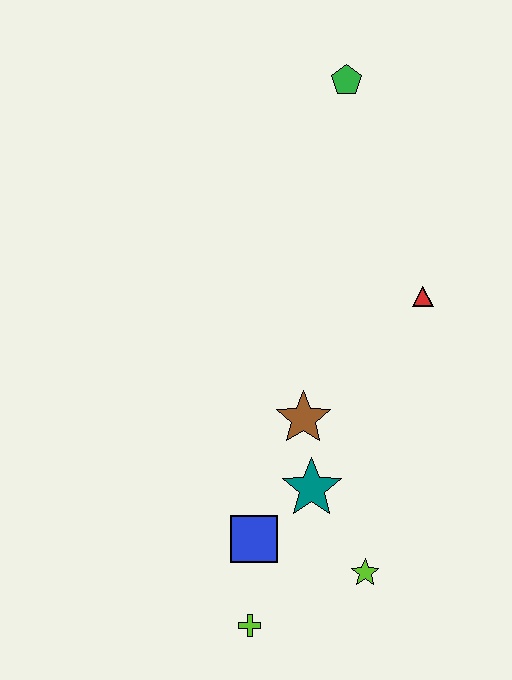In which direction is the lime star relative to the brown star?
The lime star is below the brown star.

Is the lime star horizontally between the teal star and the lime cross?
No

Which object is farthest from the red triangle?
The lime cross is farthest from the red triangle.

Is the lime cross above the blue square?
No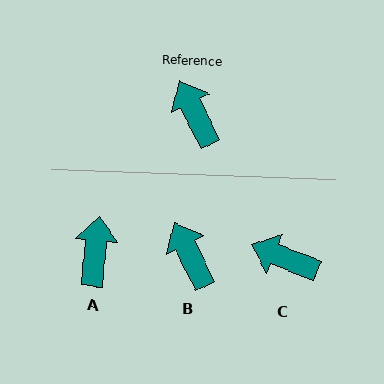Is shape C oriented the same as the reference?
No, it is off by about 42 degrees.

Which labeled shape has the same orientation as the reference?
B.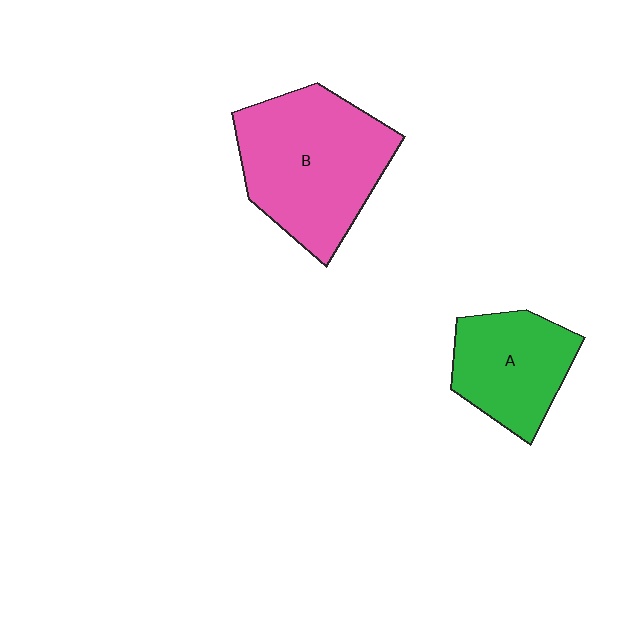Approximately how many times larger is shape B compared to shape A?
Approximately 1.6 times.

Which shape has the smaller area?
Shape A (green).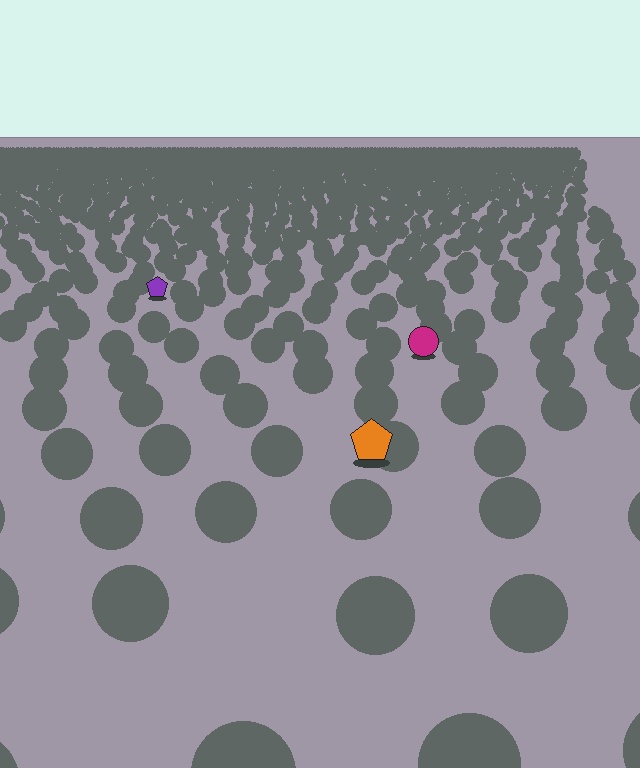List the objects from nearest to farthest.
From nearest to farthest: the orange pentagon, the magenta circle, the purple pentagon.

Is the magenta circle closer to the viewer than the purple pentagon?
Yes. The magenta circle is closer — you can tell from the texture gradient: the ground texture is coarser near it.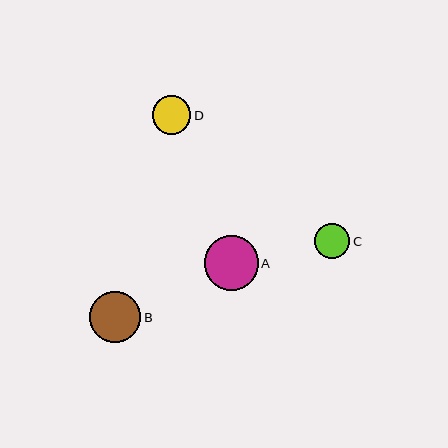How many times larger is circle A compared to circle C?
Circle A is approximately 1.5 times the size of circle C.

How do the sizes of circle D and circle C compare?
Circle D and circle C are approximately the same size.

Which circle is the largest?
Circle A is the largest with a size of approximately 54 pixels.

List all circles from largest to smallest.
From largest to smallest: A, B, D, C.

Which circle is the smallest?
Circle C is the smallest with a size of approximately 35 pixels.